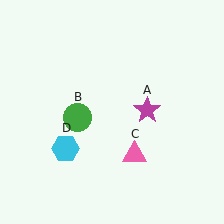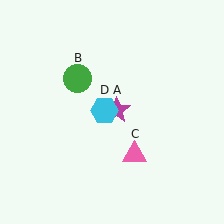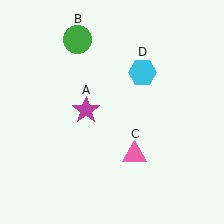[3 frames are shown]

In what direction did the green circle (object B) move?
The green circle (object B) moved up.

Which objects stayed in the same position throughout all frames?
Pink triangle (object C) remained stationary.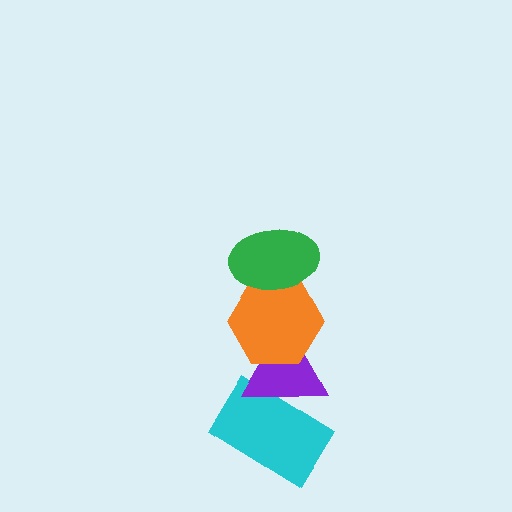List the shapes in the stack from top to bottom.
From top to bottom: the green ellipse, the orange hexagon, the purple triangle, the cyan rectangle.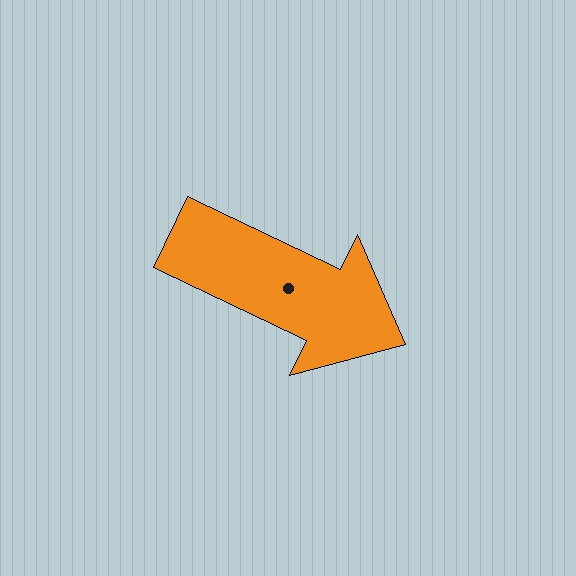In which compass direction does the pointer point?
Southeast.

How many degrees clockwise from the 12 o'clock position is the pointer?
Approximately 116 degrees.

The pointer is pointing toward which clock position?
Roughly 4 o'clock.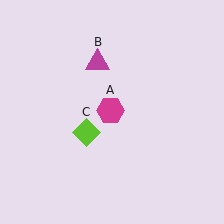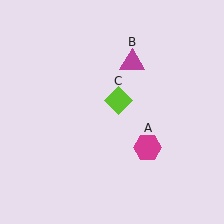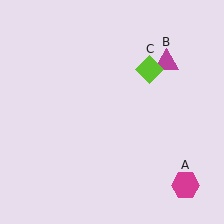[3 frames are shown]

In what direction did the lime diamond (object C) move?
The lime diamond (object C) moved up and to the right.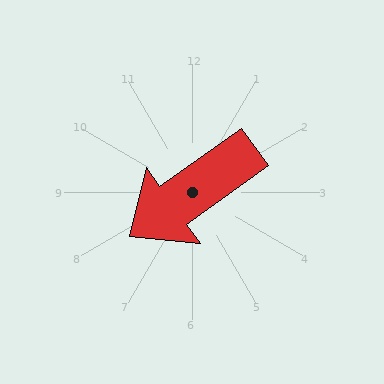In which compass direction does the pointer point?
Southwest.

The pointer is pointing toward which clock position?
Roughly 8 o'clock.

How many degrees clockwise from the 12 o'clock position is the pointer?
Approximately 234 degrees.